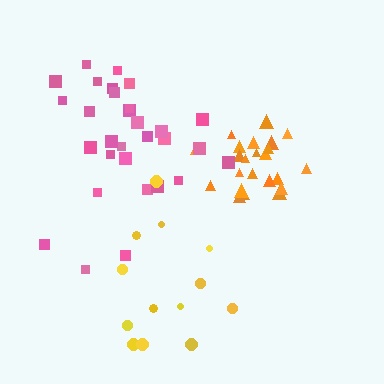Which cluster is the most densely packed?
Orange.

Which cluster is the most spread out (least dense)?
Yellow.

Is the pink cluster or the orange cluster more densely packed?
Orange.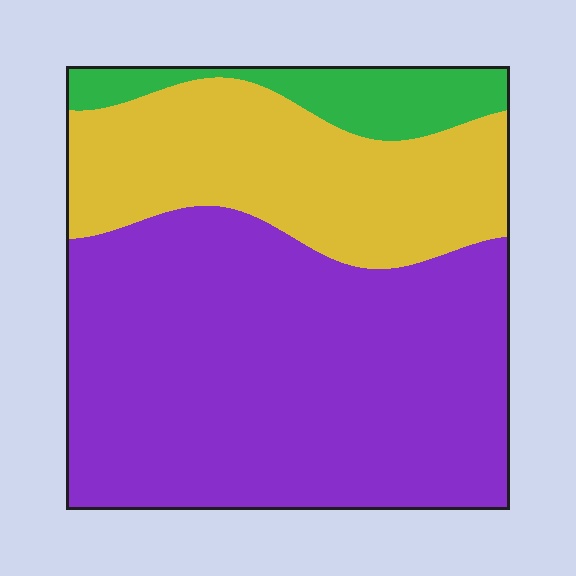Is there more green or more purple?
Purple.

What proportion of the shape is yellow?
Yellow covers 29% of the shape.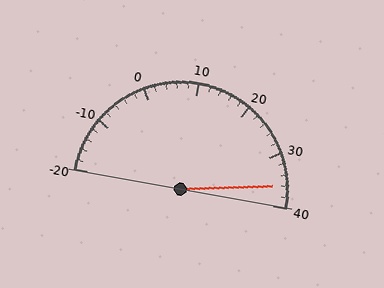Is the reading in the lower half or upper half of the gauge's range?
The reading is in the upper half of the range (-20 to 40).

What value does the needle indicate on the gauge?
The needle indicates approximately 36.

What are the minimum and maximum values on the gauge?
The gauge ranges from -20 to 40.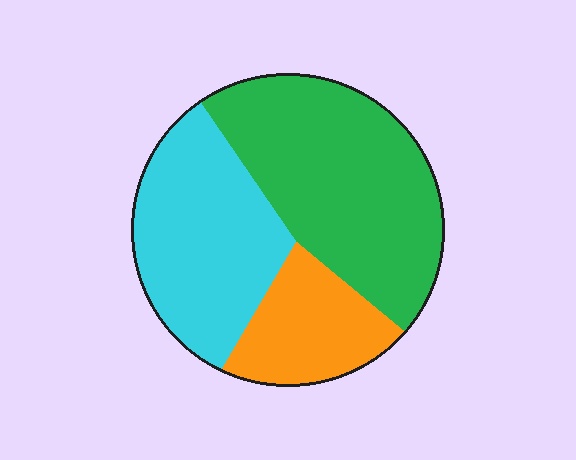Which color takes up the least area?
Orange, at roughly 20%.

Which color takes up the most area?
Green, at roughly 45%.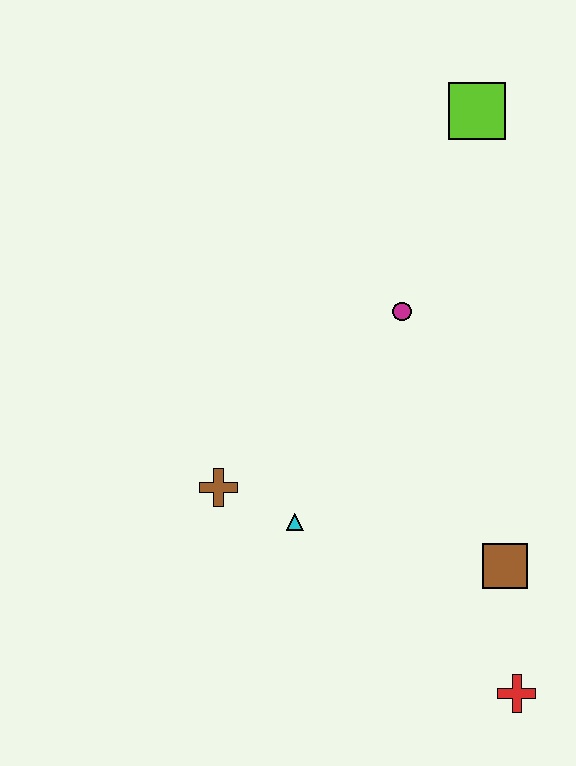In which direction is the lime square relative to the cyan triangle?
The lime square is above the cyan triangle.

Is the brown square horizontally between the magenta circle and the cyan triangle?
No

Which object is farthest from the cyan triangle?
The lime square is farthest from the cyan triangle.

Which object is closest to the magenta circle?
The lime square is closest to the magenta circle.